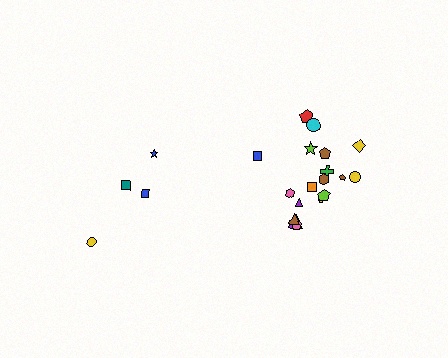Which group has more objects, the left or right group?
The right group.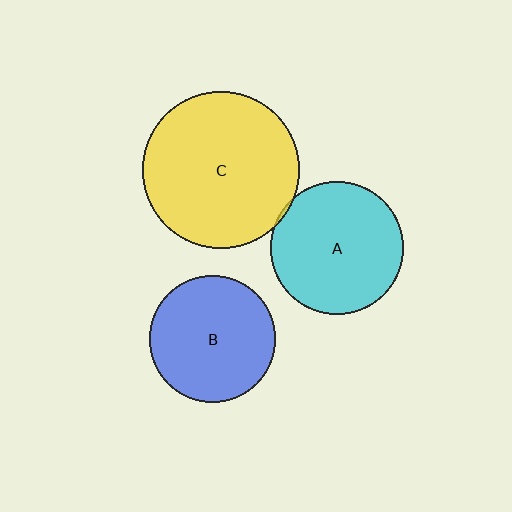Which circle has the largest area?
Circle C (yellow).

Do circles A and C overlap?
Yes.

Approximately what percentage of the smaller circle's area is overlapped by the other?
Approximately 5%.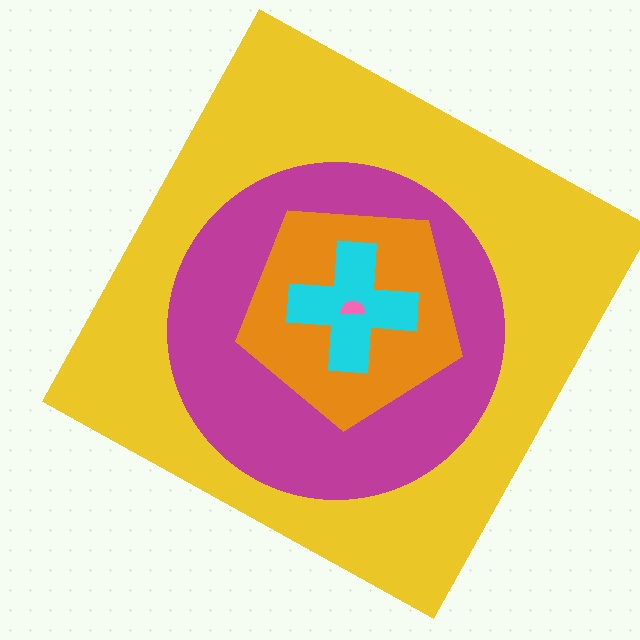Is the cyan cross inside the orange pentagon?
Yes.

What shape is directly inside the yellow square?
The magenta circle.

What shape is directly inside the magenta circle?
The orange pentagon.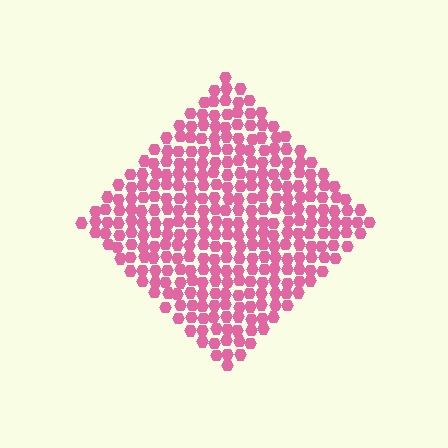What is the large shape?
The large shape is a diamond.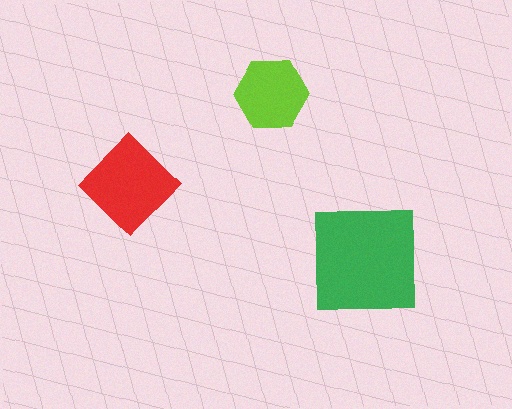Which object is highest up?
The lime hexagon is topmost.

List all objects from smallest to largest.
The lime hexagon, the red diamond, the green square.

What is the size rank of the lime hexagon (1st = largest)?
3rd.